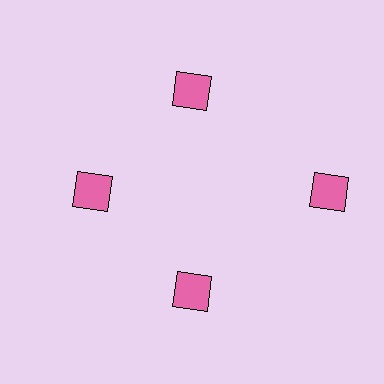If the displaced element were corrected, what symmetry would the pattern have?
It would have 4-fold rotational symmetry — the pattern would map onto itself every 90 degrees.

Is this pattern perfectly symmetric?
No. The 4 pink diamonds are arranged in a ring, but one element near the 3 o'clock position is pushed outward from the center, breaking the 4-fold rotational symmetry.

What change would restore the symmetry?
The symmetry would be restored by moving it inward, back onto the ring so that all 4 diamonds sit at equal angles and equal distance from the center.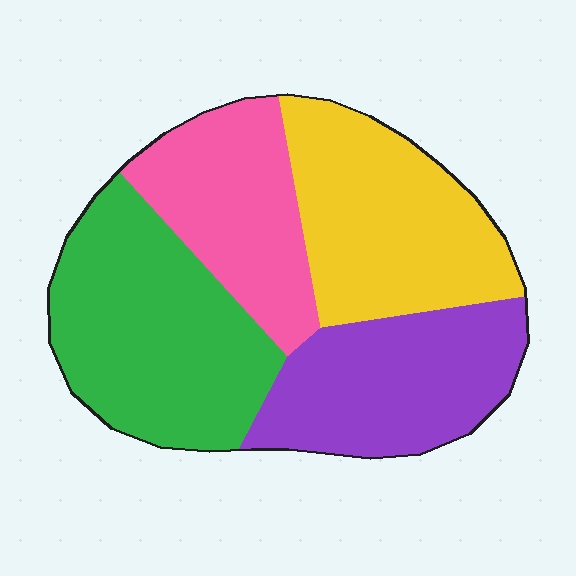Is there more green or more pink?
Green.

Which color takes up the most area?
Green, at roughly 30%.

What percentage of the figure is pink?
Pink takes up about one fifth (1/5) of the figure.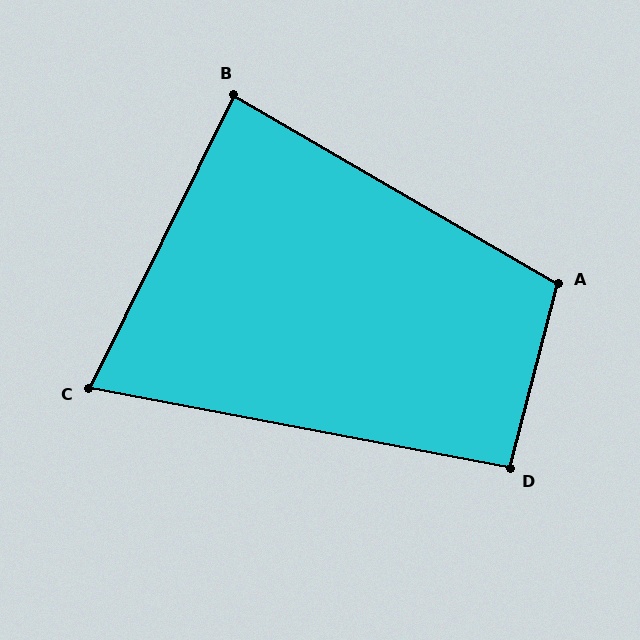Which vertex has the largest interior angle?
A, at approximately 106 degrees.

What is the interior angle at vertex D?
Approximately 94 degrees (approximately right).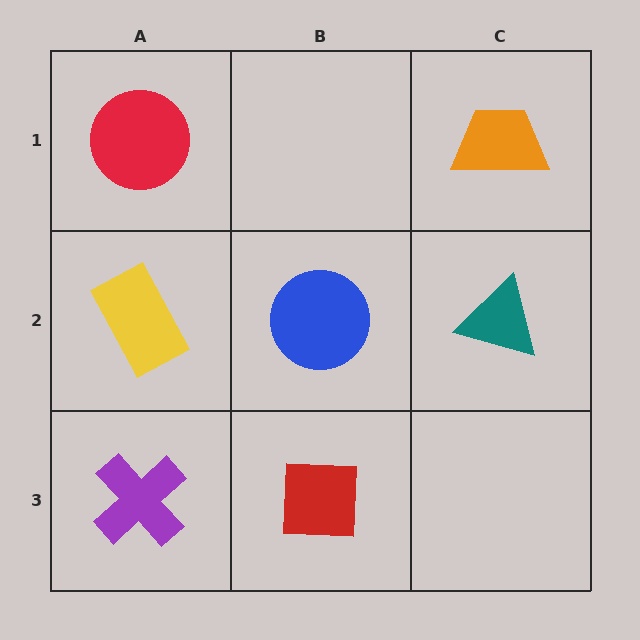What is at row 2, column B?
A blue circle.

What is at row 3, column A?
A purple cross.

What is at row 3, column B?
A red square.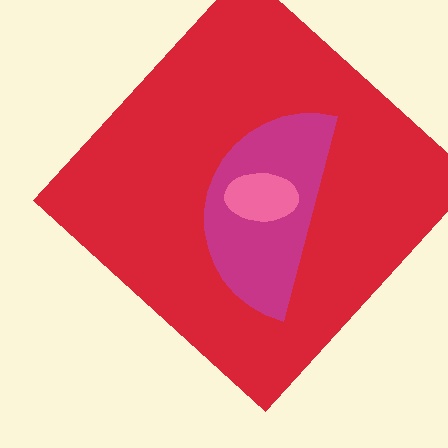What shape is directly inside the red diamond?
The magenta semicircle.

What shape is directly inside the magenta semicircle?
The pink ellipse.